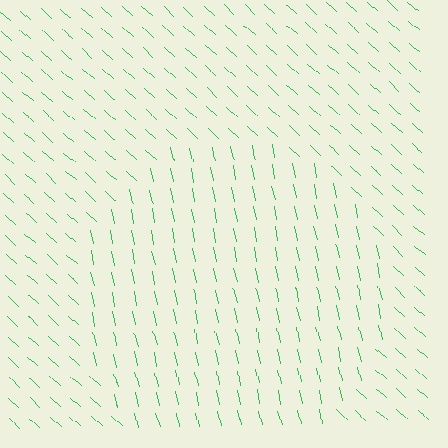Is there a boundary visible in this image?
Yes, there is a texture boundary formed by a change in line orientation.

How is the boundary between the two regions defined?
The boundary is defined purely by a change in line orientation (approximately 35 degrees difference). All lines are the same color and thickness.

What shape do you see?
I see a circle.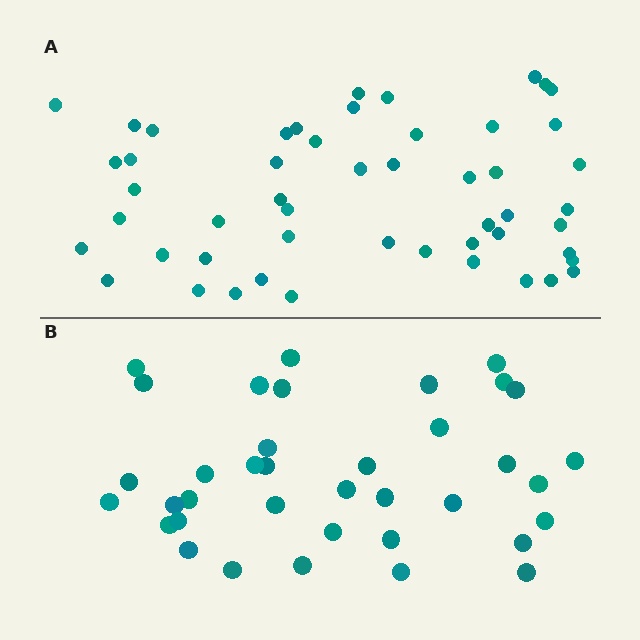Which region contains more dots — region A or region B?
Region A (the top region) has more dots.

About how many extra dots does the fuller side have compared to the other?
Region A has approximately 15 more dots than region B.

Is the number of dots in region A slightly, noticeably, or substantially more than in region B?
Region A has noticeably more, but not dramatically so. The ratio is roughly 1.4 to 1.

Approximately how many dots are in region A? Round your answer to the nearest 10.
About 50 dots. (The exact count is 51, which rounds to 50.)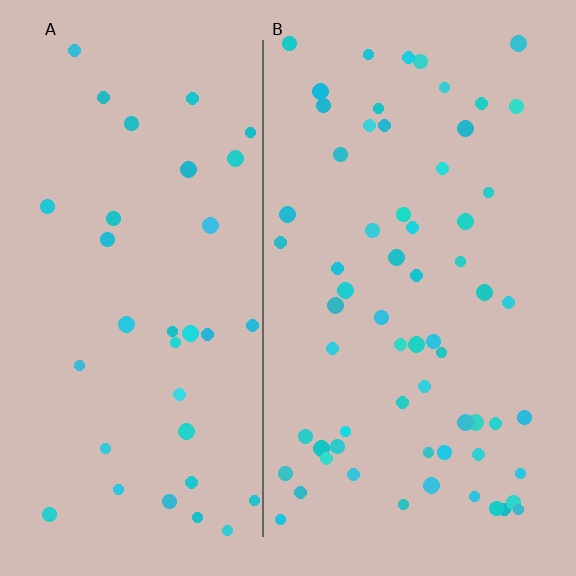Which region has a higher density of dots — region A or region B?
B (the right).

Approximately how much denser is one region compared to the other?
Approximately 1.8× — region B over region A.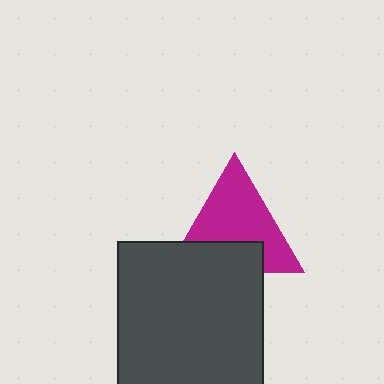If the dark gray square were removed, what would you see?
You would see the complete magenta triangle.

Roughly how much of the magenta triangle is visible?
Most of it is visible (roughly 67%).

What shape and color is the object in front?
The object in front is a dark gray square.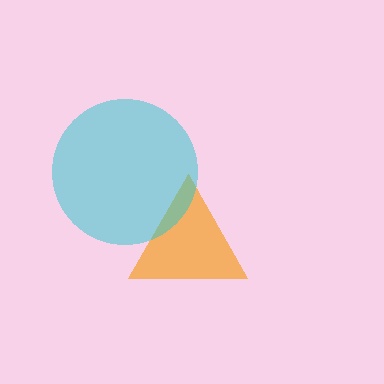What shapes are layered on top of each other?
The layered shapes are: an orange triangle, a cyan circle.